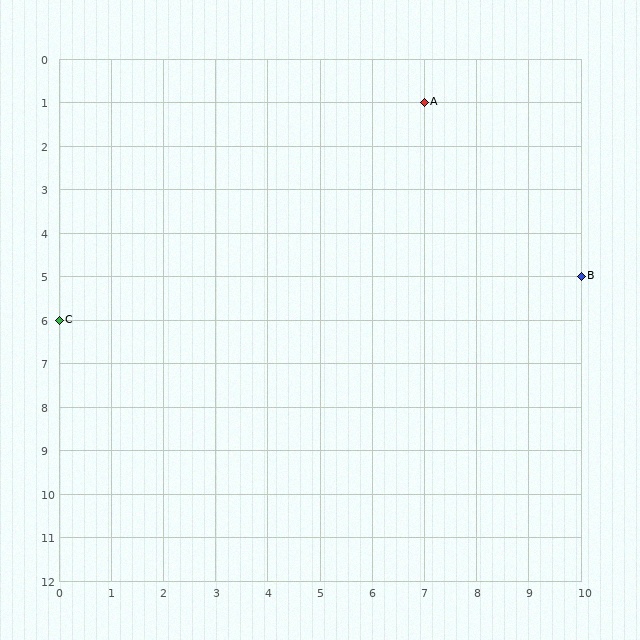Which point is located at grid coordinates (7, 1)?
Point A is at (7, 1).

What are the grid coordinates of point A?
Point A is at grid coordinates (7, 1).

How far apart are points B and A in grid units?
Points B and A are 3 columns and 4 rows apart (about 5.0 grid units diagonally).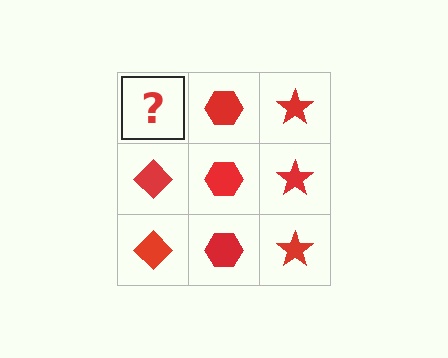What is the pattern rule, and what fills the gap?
The rule is that each column has a consistent shape. The gap should be filled with a red diamond.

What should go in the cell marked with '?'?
The missing cell should contain a red diamond.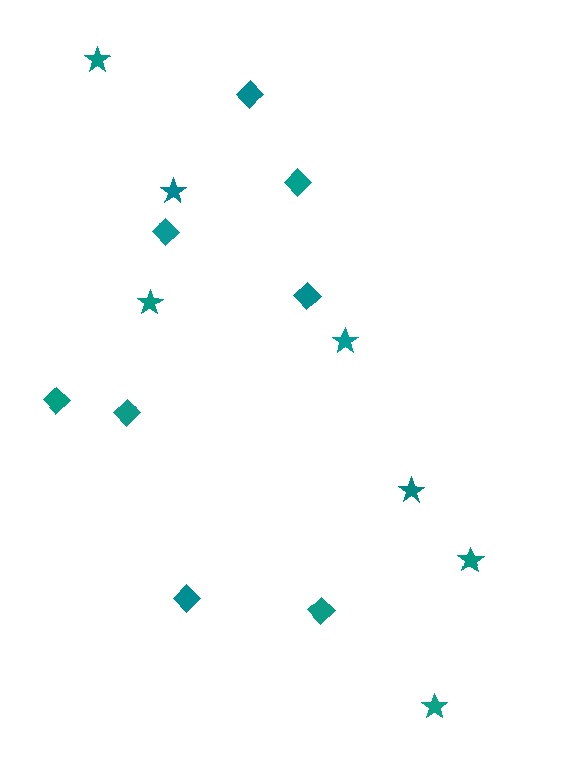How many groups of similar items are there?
There are 2 groups: one group of diamonds (8) and one group of stars (7).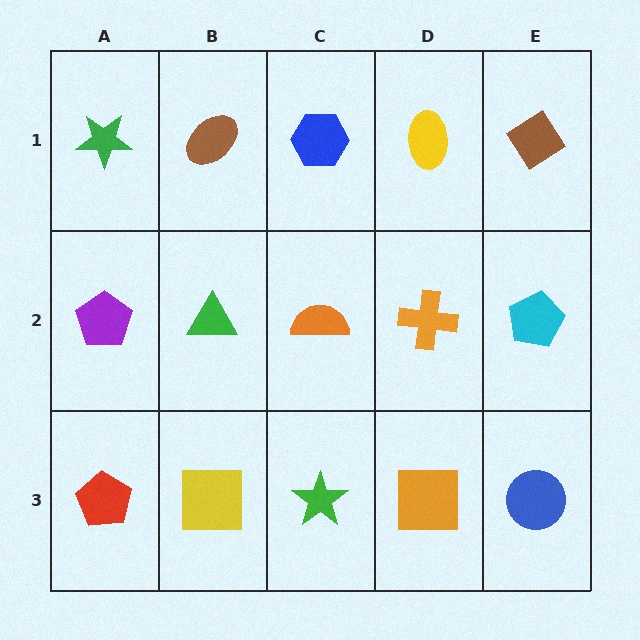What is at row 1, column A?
A green star.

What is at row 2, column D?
An orange cross.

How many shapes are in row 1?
5 shapes.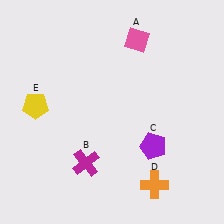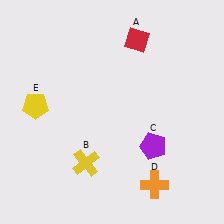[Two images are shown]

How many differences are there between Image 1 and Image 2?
There are 2 differences between the two images.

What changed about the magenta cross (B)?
In Image 1, B is magenta. In Image 2, it changed to yellow.